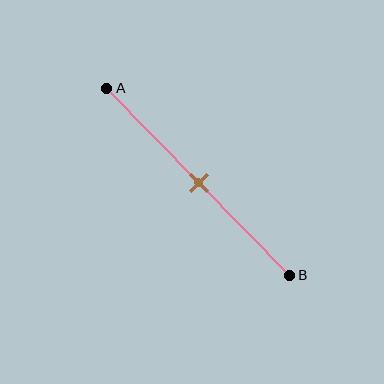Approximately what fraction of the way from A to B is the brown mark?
The brown mark is approximately 50% of the way from A to B.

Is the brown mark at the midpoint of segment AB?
Yes, the mark is approximately at the midpoint.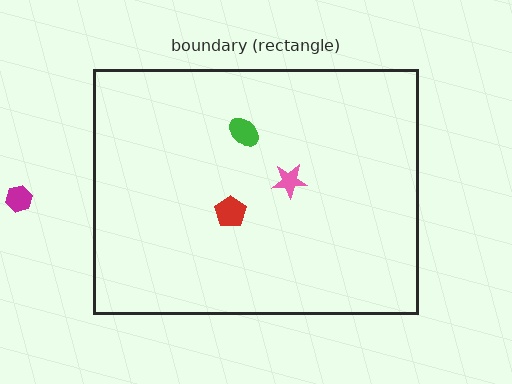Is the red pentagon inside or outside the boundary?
Inside.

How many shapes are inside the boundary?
3 inside, 1 outside.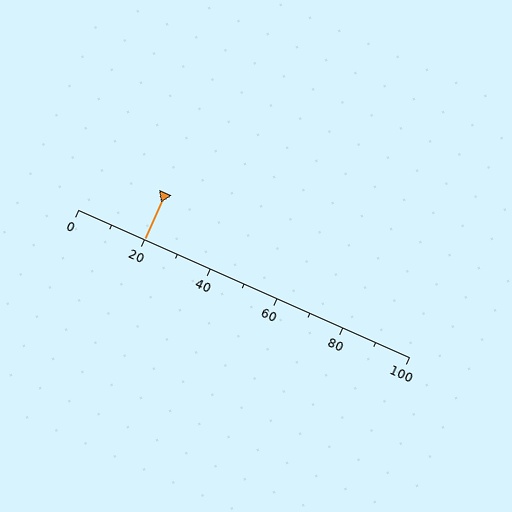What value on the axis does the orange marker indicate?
The marker indicates approximately 20.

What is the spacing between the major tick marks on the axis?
The major ticks are spaced 20 apart.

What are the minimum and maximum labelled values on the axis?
The axis runs from 0 to 100.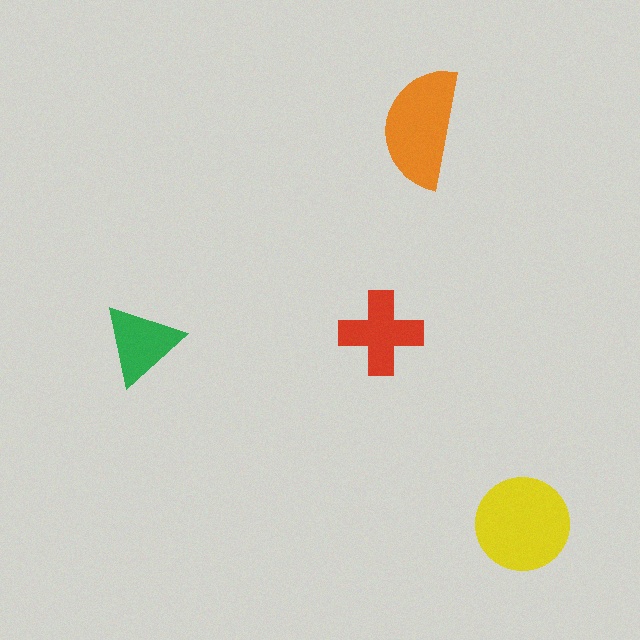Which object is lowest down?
The yellow circle is bottommost.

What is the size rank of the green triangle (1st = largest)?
4th.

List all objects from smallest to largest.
The green triangle, the red cross, the orange semicircle, the yellow circle.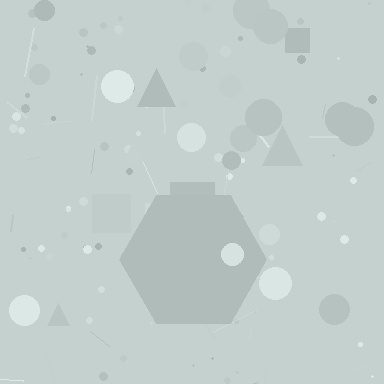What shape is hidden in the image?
A hexagon is hidden in the image.